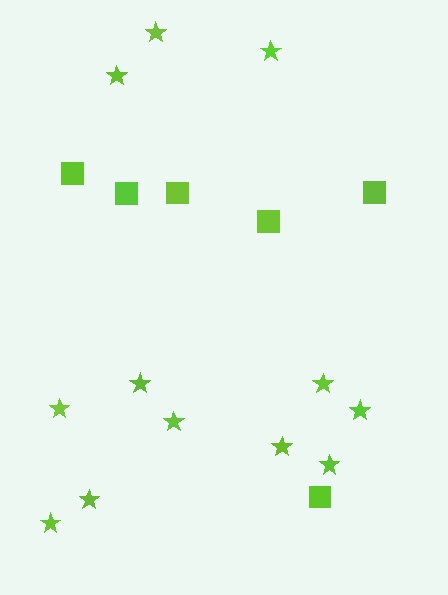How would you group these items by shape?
There are 2 groups: one group of stars (12) and one group of squares (6).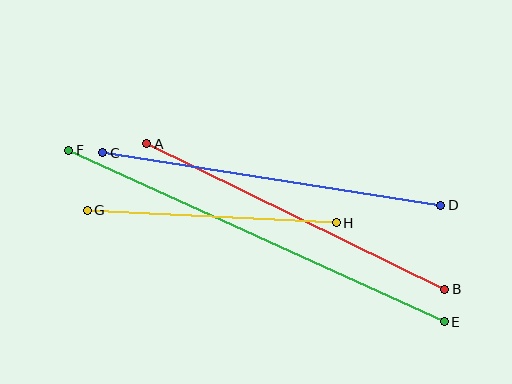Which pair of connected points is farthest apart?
Points E and F are farthest apart.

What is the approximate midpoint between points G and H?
The midpoint is at approximately (212, 217) pixels.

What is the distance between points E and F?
The distance is approximately 413 pixels.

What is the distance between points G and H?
The distance is approximately 249 pixels.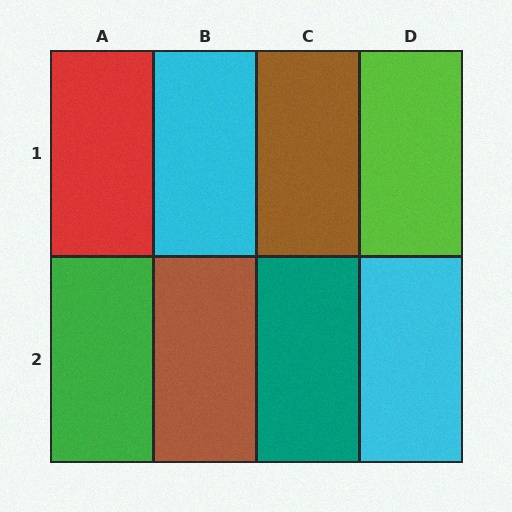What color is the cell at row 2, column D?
Cyan.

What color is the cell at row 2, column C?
Teal.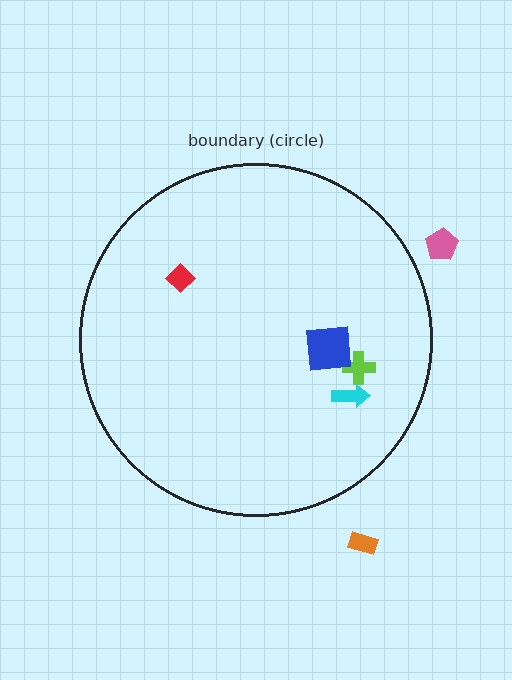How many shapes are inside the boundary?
4 inside, 2 outside.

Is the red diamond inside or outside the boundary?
Inside.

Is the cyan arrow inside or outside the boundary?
Inside.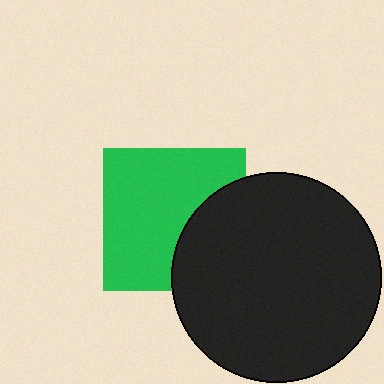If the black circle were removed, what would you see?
You would see the complete green square.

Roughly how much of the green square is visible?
Most of it is visible (roughly 68%).